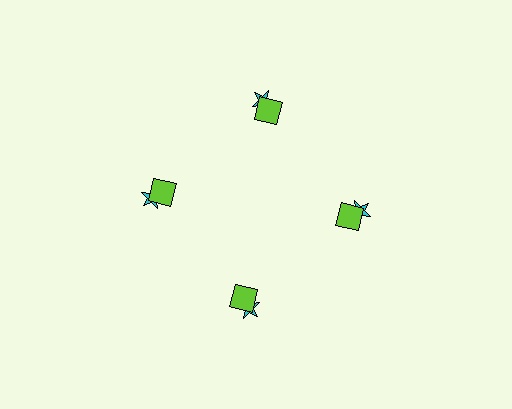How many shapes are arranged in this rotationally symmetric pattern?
There are 8 shapes, arranged in 4 groups of 2.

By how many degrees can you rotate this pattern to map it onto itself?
The pattern maps onto itself every 90 degrees of rotation.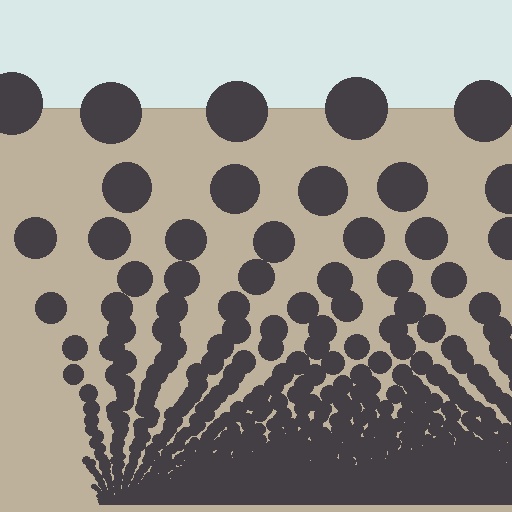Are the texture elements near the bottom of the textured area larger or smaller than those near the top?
Smaller. The gradient is inverted — elements near the bottom are smaller and denser.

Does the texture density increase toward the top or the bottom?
Density increases toward the bottom.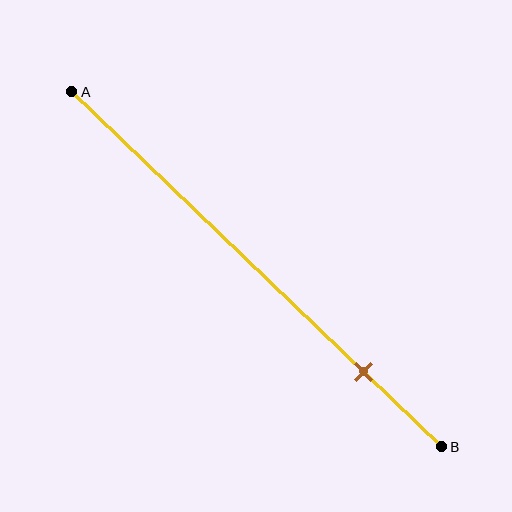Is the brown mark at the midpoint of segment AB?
No, the mark is at about 80% from A, not at the 50% midpoint.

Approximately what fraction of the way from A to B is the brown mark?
The brown mark is approximately 80% of the way from A to B.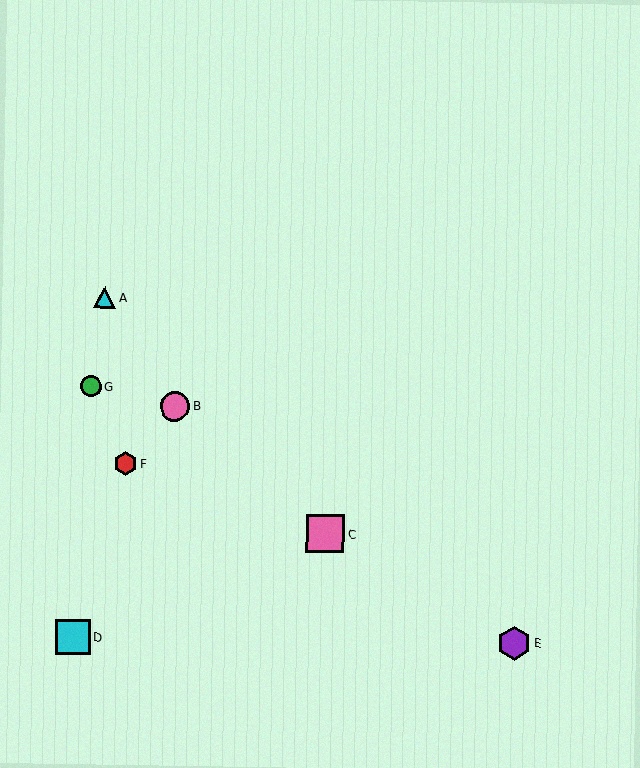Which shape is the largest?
The pink square (labeled C) is the largest.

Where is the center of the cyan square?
The center of the cyan square is at (73, 637).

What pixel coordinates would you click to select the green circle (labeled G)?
Click at (91, 387) to select the green circle G.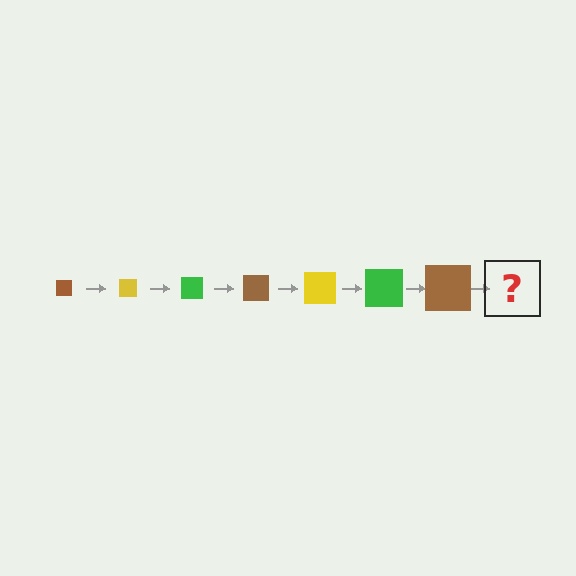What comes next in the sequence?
The next element should be a yellow square, larger than the previous one.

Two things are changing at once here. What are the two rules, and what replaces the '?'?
The two rules are that the square grows larger each step and the color cycles through brown, yellow, and green. The '?' should be a yellow square, larger than the previous one.